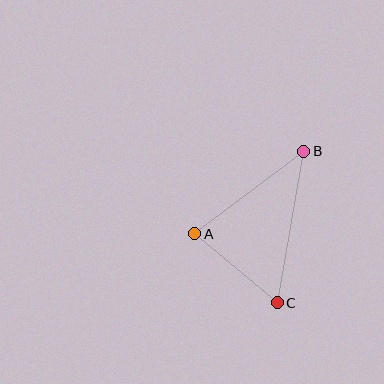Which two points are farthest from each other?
Points B and C are farthest from each other.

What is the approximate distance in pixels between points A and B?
The distance between A and B is approximately 137 pixels.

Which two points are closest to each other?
Points A and C are closest to each other.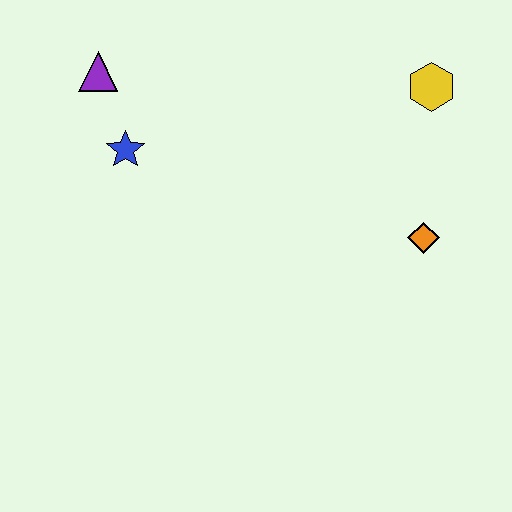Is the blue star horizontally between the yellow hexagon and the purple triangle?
Yes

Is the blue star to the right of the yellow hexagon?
No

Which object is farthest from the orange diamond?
The purple triangle is farthest from the orange diamond.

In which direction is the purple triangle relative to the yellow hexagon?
The purple triangle is to the left of the yellow hexagon.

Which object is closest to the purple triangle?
The blue star is closest to the purple triangle.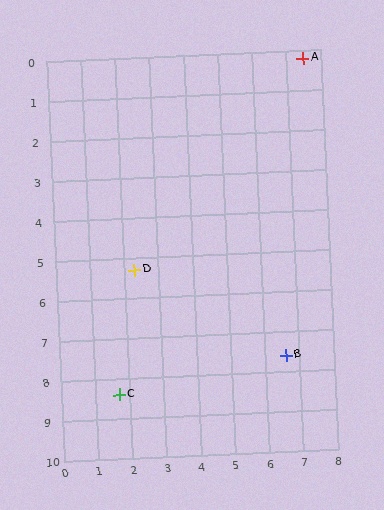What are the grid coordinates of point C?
Point C is at approximately (1.7, 8.4).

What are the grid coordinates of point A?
Point A is at approximately (7.5, 0.2).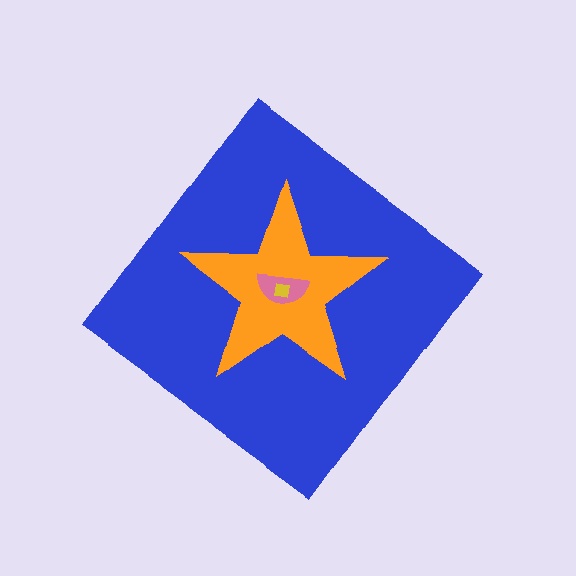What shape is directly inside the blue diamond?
The orange star.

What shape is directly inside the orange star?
The pink semicircle.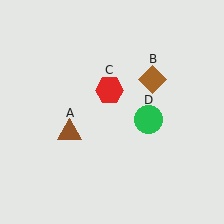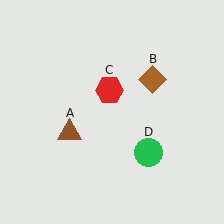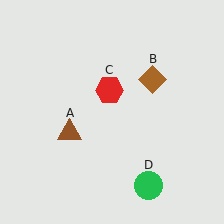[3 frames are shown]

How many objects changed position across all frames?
1 object changed position: green circle (object D).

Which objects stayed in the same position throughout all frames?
Brown triangle (object A) and brown diamond (object B) and red hexagon (object C) remained stationary.